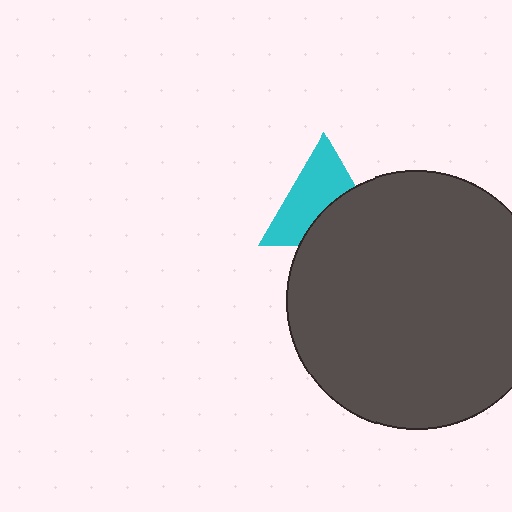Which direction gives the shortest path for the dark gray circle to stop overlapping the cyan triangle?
Moving down gives the shortest separation.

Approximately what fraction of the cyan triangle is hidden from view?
Roughly 41% of the cyan triangle is hidden behind the dark gray circle.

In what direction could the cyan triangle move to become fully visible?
The cyan triangle could move up. That would shift it out from behind the dark gray circle entirely.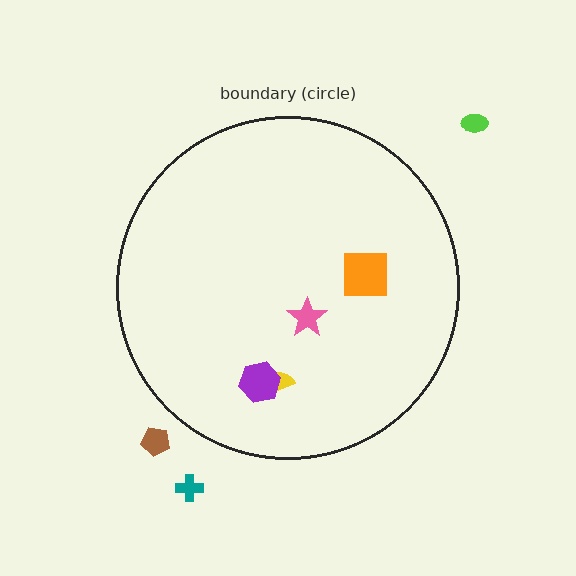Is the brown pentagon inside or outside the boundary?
Outside.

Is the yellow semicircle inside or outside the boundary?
Inside.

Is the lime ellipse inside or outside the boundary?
Outside.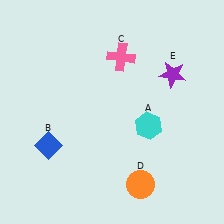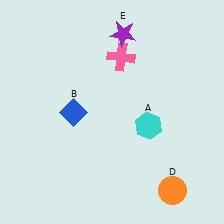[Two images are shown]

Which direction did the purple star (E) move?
The purple star (E) moved left.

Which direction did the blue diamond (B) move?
The blue diamond (B) moved up.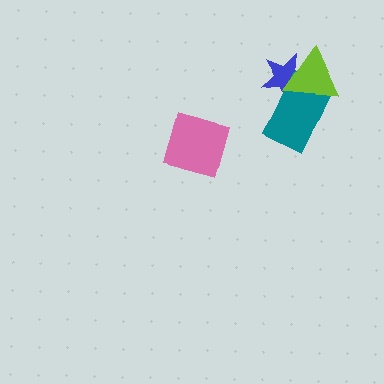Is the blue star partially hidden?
Yes, it is partially covered by another shape.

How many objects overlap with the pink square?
0 objects overlap with the pink square.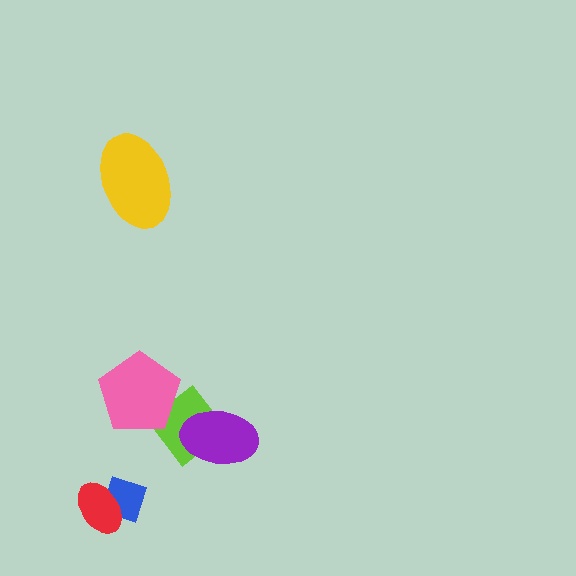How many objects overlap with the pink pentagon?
1 object overlaps with the pink pentagon.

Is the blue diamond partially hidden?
Yes, it is partially covered by another shape.